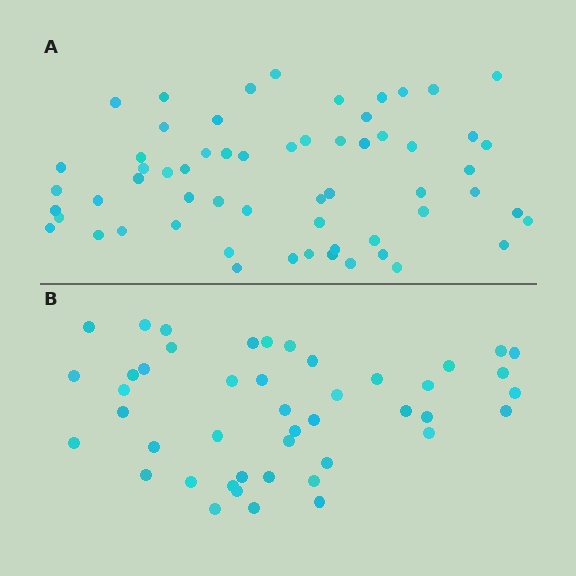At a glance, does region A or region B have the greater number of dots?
Region A (the top region) has more dots.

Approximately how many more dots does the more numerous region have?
Region A has approximately 15 more dots than region B.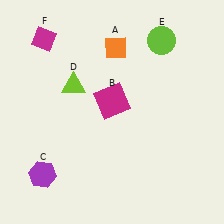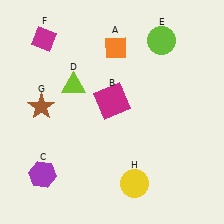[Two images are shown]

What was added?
A brown star (G), a yellow circle (H) were added in Image 2.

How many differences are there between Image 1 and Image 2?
There are 2 differences between the two images.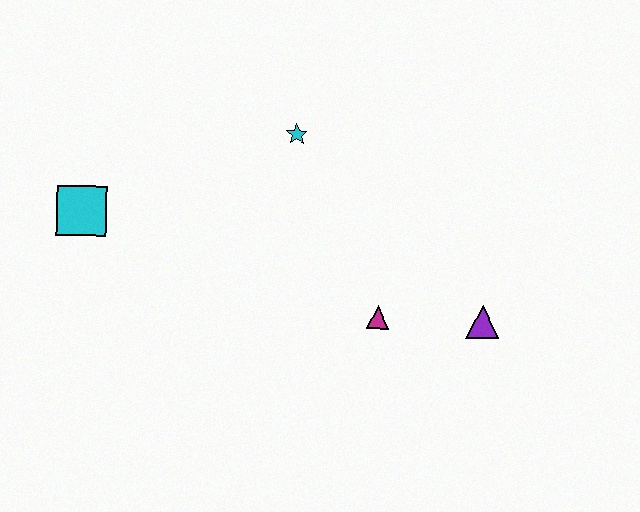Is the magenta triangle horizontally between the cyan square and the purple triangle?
Yes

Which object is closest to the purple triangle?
The magenta triangle is closest to the purple triangle.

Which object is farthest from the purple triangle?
The cyan square is farthest from the purple triangle.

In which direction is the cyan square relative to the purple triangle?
The cyan square is to the left of the purple triangle.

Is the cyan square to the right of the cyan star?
No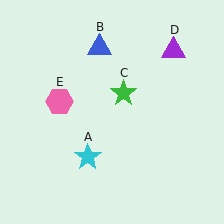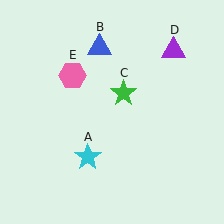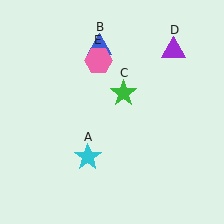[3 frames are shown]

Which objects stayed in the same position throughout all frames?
Cyan star (object A) and blue triangle (object B) and green star (object C) and purple triangle (object D) remained stationary.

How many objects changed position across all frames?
1 object changed position: pink hexagon (object E).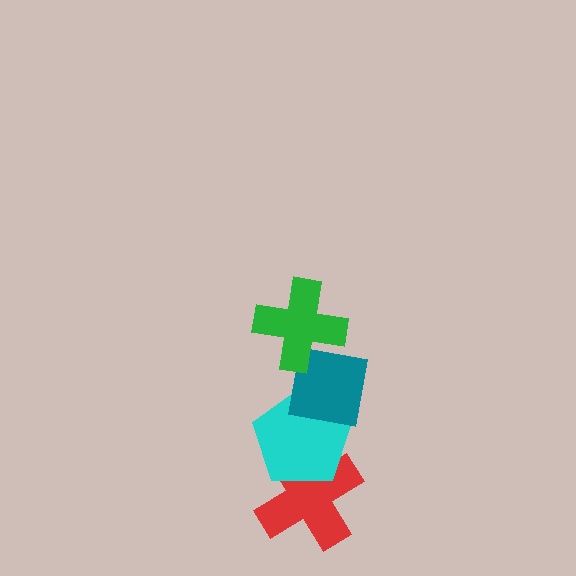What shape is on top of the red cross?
The cyan pentagon is on top of the red cross.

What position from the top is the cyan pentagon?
The cyan pentagon is 3rd from the top.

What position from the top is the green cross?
The green cross is 1st from the top.